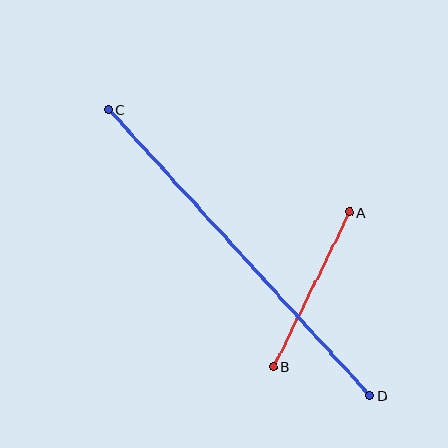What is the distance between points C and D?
The distance is approximately 388 pixels.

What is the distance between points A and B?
The distance is approximately 172 pixels.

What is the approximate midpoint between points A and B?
The midpoint is at approximately (312, 290) pixels.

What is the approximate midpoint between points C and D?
The midpoint is at approximately (239, 253) pixels.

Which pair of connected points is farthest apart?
Points C and D are farthest apart.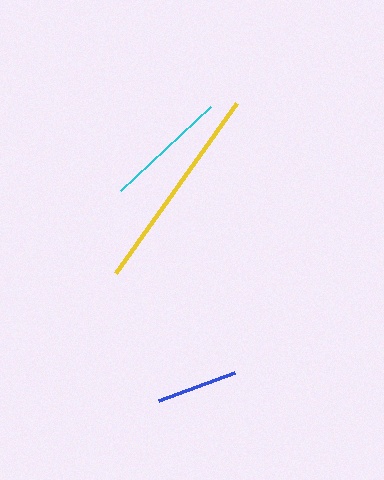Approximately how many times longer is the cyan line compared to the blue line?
The cyan line is approximately 1.5 times the length of the blue line.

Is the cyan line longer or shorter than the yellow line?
The yellow line is longer than the cyan line.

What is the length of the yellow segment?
The yellow segment is approximately 209 pixels long.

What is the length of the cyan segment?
The cyan segment is approximately 123 pixels long.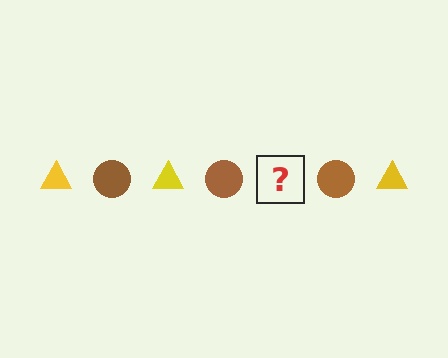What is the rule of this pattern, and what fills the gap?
The rule is that the pattern alternates between yellow triangle and brown circle. The gap should be filled with a yellow triangle.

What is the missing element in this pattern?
The missing element is a yellow triangle.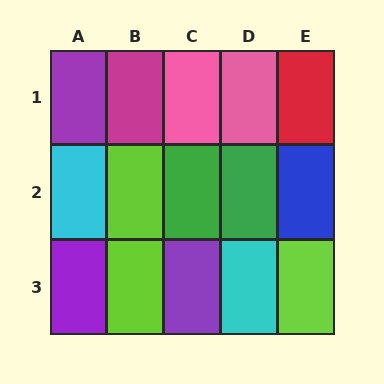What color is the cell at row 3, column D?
Cyan.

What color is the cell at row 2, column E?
Blue.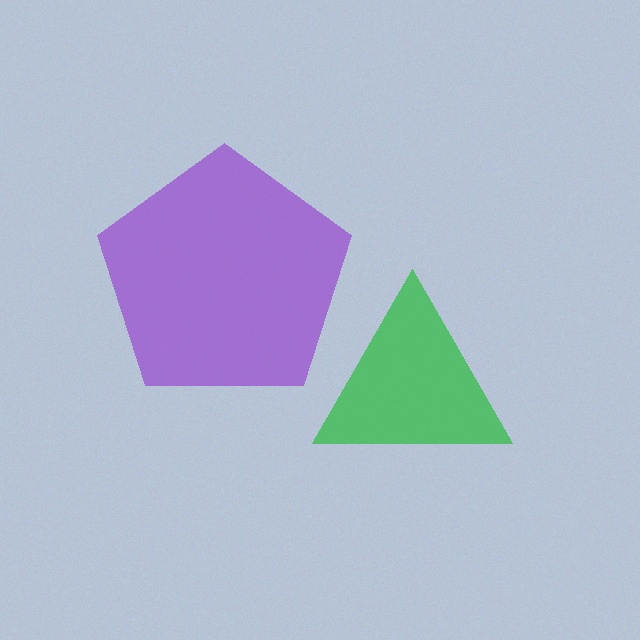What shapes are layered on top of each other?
The layered shapes are: a purple pentagon, a green triangle.